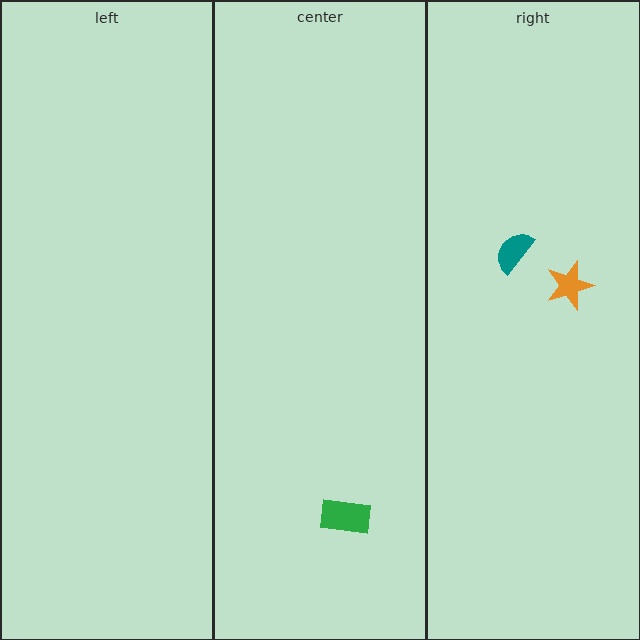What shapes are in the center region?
The green rectangle.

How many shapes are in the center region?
1.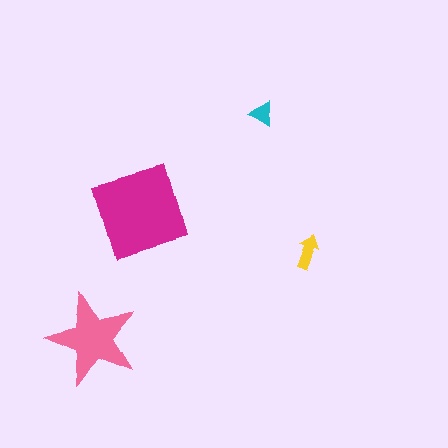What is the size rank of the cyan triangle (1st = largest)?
4th.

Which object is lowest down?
The pink star is bottommost.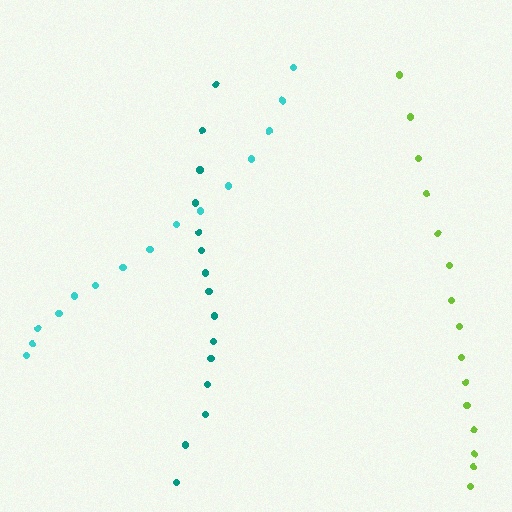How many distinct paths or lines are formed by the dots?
There are 3 distinct paths.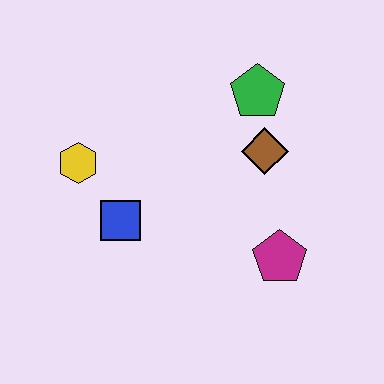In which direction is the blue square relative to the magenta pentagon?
The blue square is to the left of the magenta pentagon.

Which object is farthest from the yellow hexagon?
The magenta pentagon is farthest from the yellow hexagon.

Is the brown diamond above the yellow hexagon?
Yes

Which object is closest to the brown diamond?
The green pentagon is closest to the brown diamond.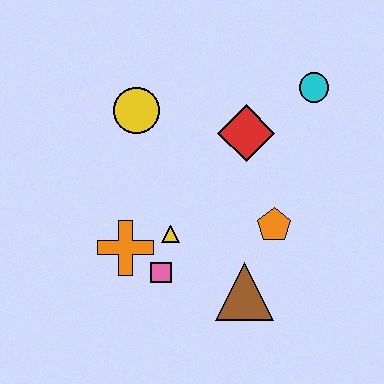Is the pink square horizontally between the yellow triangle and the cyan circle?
No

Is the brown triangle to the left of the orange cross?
No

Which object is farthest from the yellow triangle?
The cyan circle is farthest from the yellow triangle.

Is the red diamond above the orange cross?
Yes